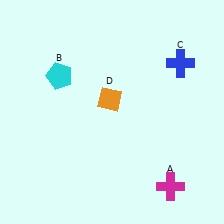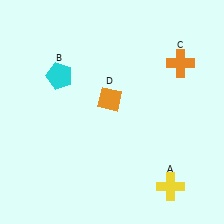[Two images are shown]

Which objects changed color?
A changed from magenta to yellow. C changed from blue to orange.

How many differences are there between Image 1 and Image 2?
There are 2 differences between the two images.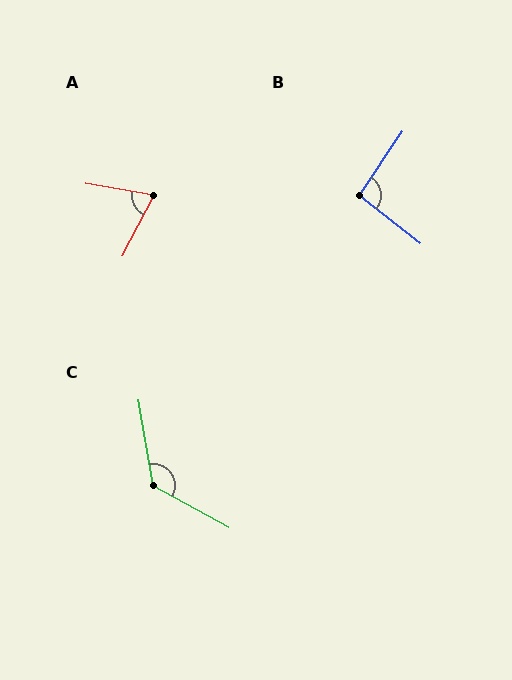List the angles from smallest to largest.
A (72°), B (94°), C (128°).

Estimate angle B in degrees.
Approximately 94 degrees.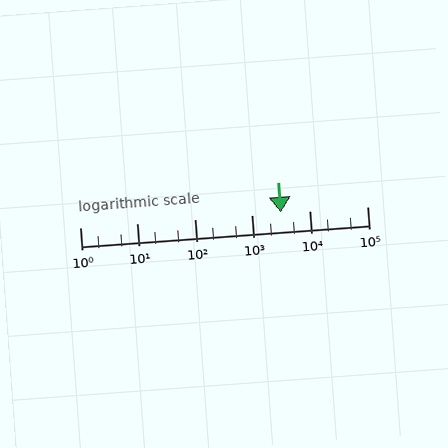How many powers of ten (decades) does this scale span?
The scale spans 5 decades, from 1 to 100000.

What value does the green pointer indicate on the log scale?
The pointer indicates approximately 3200.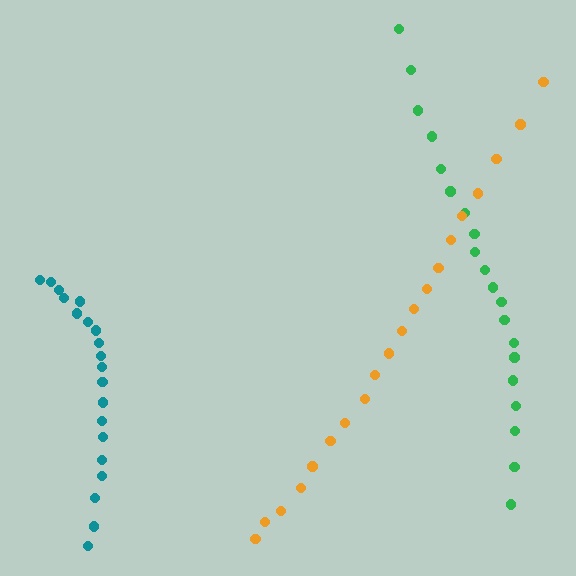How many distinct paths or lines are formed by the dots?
There are 3 distinct paths.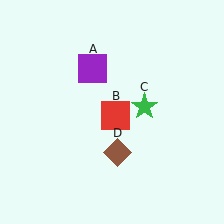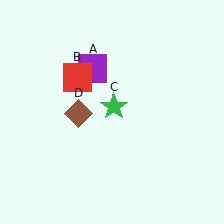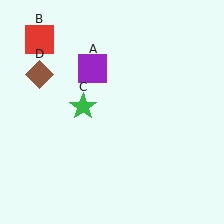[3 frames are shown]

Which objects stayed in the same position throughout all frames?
Purple square (object A) remained stationary.